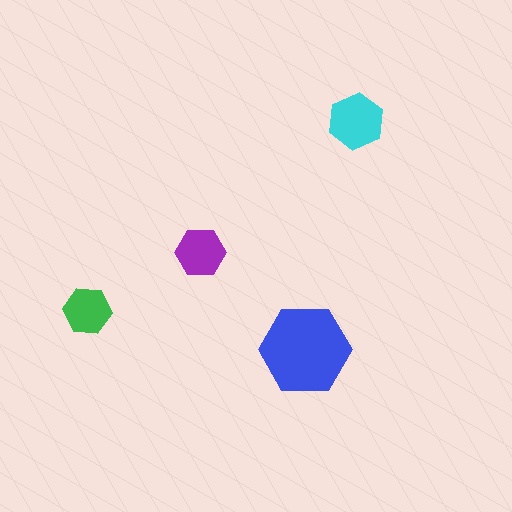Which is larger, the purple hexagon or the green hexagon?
The purple one.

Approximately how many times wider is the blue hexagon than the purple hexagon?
About 2 times wider.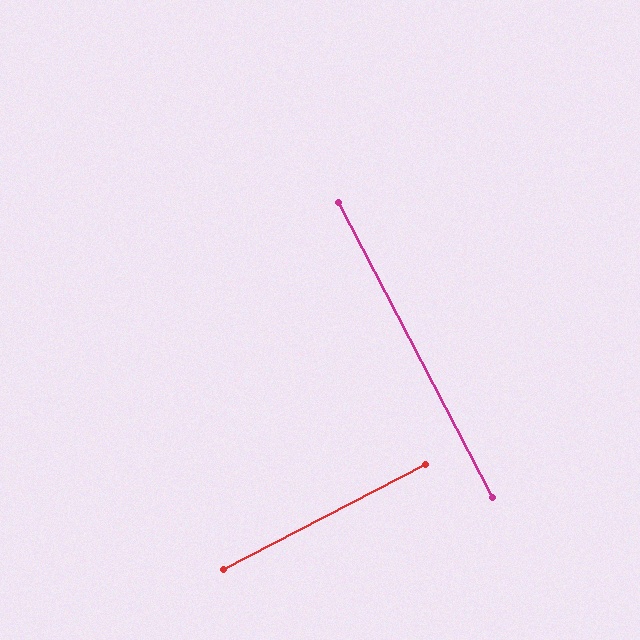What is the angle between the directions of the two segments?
Approximately 90 degrees.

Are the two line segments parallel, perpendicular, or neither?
Perpendicular — they meet at approximately 90°.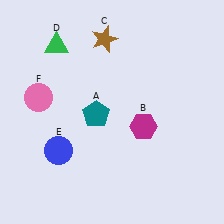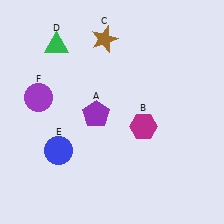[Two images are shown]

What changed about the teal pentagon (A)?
In Image 1, A is teal. In Image 2, it changed to purple.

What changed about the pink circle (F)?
In Image 1, F is pink. In Image 2, it changed to purple.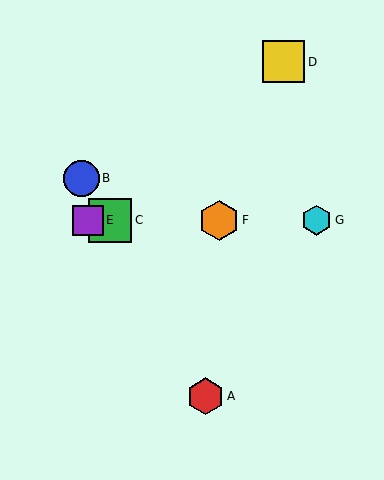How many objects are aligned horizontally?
4 objects (C, E, F, G) are aligned horizontally.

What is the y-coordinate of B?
Object B is at y≈178.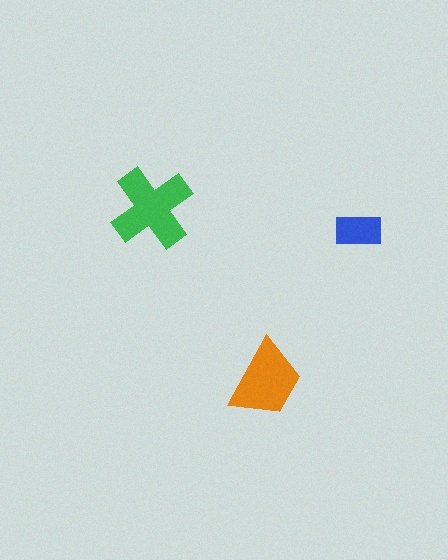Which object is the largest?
The green cross.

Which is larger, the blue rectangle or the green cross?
The green cross.